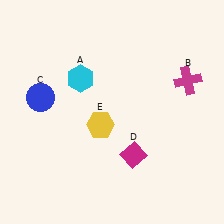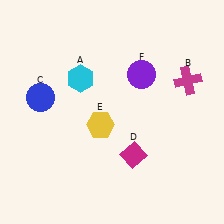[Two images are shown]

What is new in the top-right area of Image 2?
A purple circle (F) was added in the top-right area of Image 2.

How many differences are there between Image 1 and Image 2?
There is 1 difference between the two images.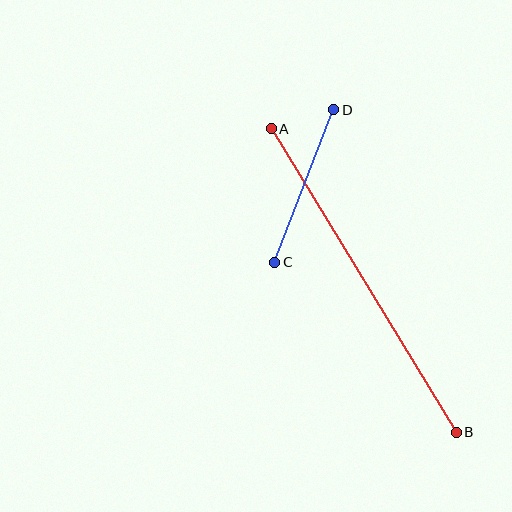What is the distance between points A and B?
The distance is approximately 355 pixels.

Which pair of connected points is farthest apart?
Points A and B are farthest apart.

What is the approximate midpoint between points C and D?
The midpoint is at approximately (304, 186) pixels.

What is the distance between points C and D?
The distance is approximately 164 pixels.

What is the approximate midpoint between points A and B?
The midpoint is at approximately (364, 281) pixels.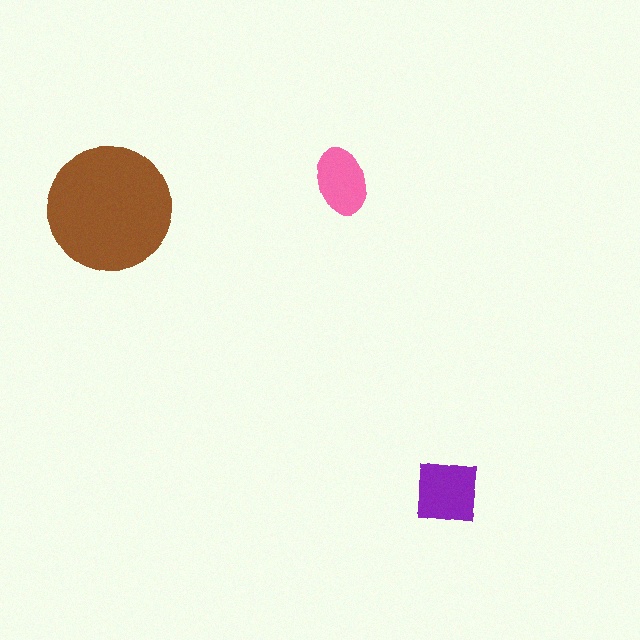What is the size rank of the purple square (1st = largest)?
2nd.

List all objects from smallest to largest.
The pink ellipse, the purple square, the brown circle.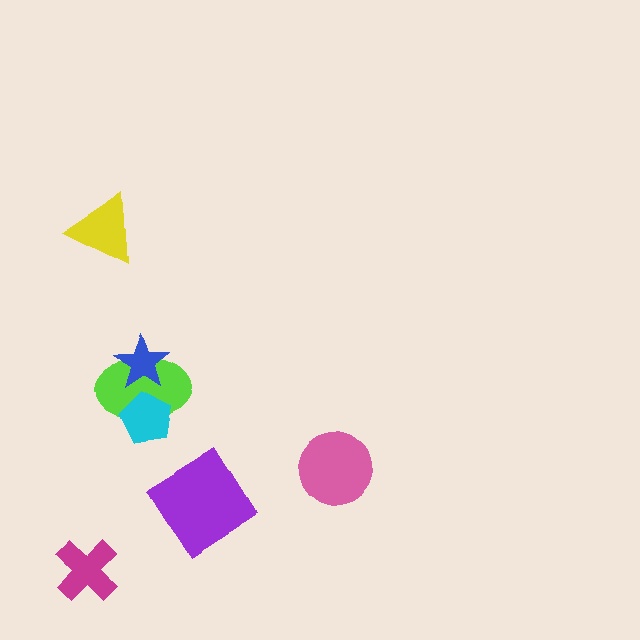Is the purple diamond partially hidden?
No, no other shape covers it.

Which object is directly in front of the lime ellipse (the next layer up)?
The cyan pentagon is directly in front of the lime ellipse.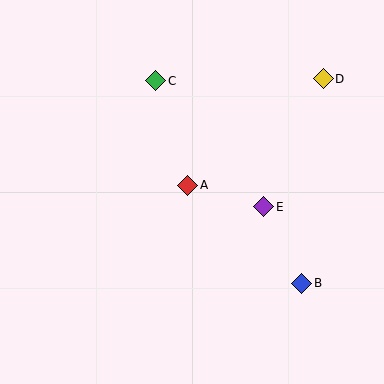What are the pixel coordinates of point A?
Point A is at (188, 185).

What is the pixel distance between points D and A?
The distance between D and A is 172 pixels.